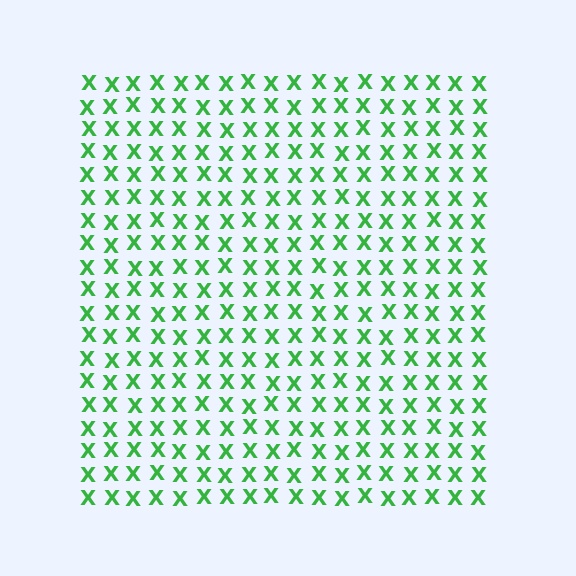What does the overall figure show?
The overall figure shows a square.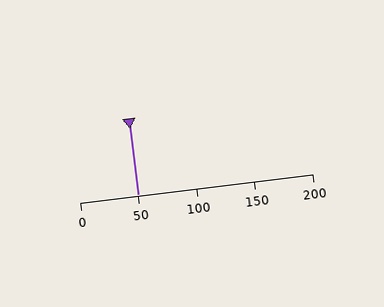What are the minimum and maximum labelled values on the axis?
The axis runs from 0 to 200.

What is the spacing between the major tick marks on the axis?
The major ticks are spaced 50 apart.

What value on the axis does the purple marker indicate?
The marker indicates approximately 50.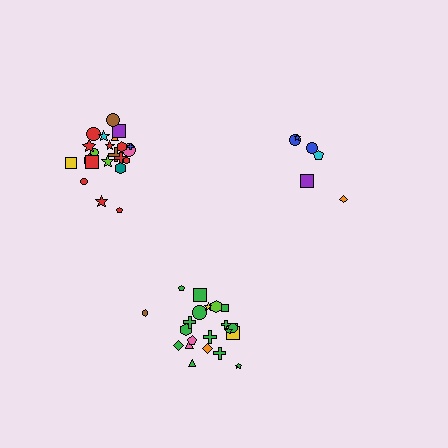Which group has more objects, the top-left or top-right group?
The top-left group.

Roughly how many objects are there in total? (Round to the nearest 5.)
Roughly 50 objects in total.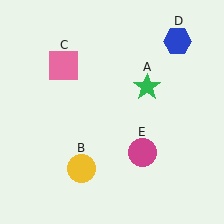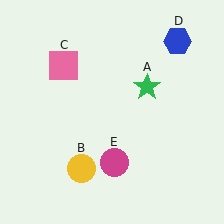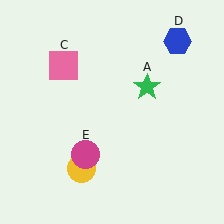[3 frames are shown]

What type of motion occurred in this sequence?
The magenta circle (object E) rotated clockwise around the center of the scene.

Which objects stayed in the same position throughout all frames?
Green star (object A) and yellow circle (object B) and pink square (object C) and blue hexagon (object D) remained stationary.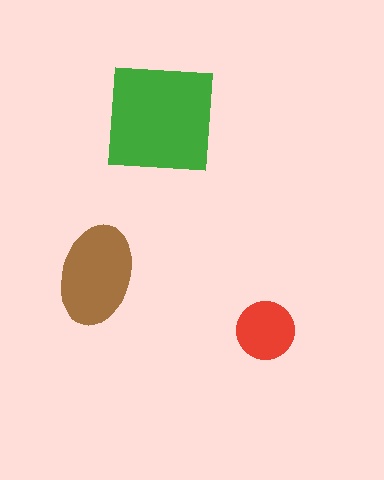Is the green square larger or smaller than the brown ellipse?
Larger.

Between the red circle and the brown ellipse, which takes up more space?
The brown ellipse.